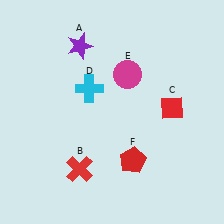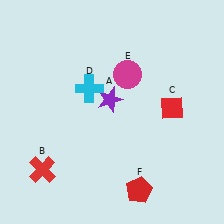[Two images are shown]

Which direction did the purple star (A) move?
The purple star (A) moved down.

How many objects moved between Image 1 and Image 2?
3 objects moved between the two images.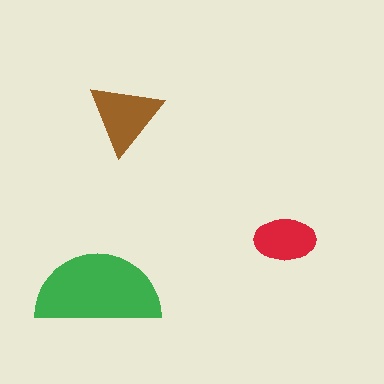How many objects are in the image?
There are 3 objects in the image.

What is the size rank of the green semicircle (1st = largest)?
1st.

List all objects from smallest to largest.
The red ellipse, the brown triangle, the green semicircle.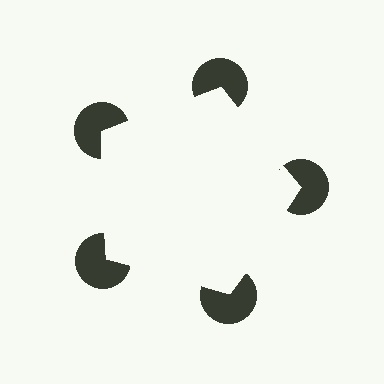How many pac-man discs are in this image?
There are 5 — one at each vertex of the illusory pentagon.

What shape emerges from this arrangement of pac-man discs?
An illusory pentagon — its edges are inferred from the aligned wedge cuts in the pac-man discs, not physically drawn.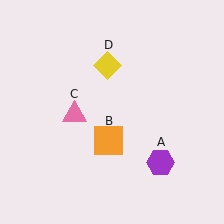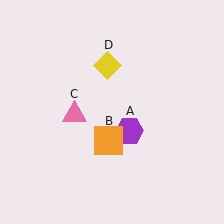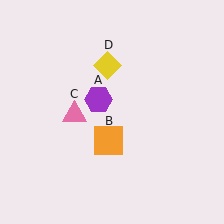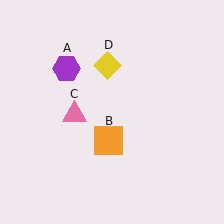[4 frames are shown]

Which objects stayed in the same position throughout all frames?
Orange square (object B) and pink triangle (object C) and yellow diamond (object D) remained stationary.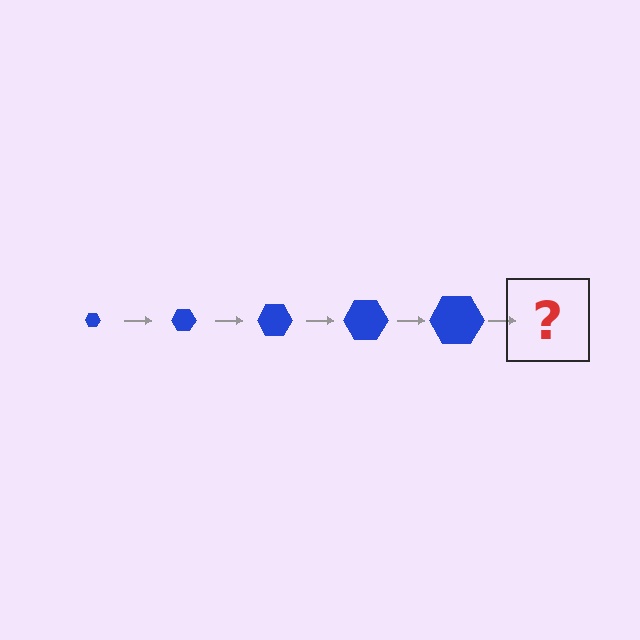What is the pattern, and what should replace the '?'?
The pattern is that the hexagon gets progressively larger each step. The '?' should be a blue hexagon, larger than the previous one.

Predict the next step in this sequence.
The next step is a blue hexagon, larger than the previous one.